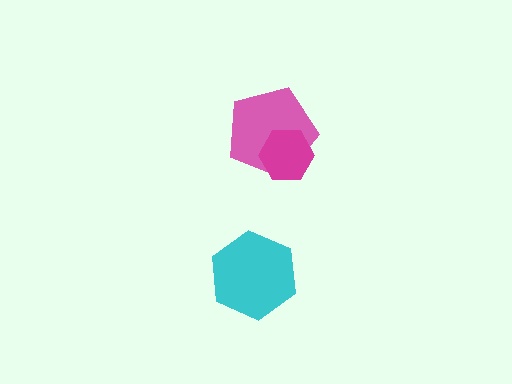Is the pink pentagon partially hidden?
Yes, it is partially covered by another shape.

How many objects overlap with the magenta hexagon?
1 object overlaps with the magenta hexagon.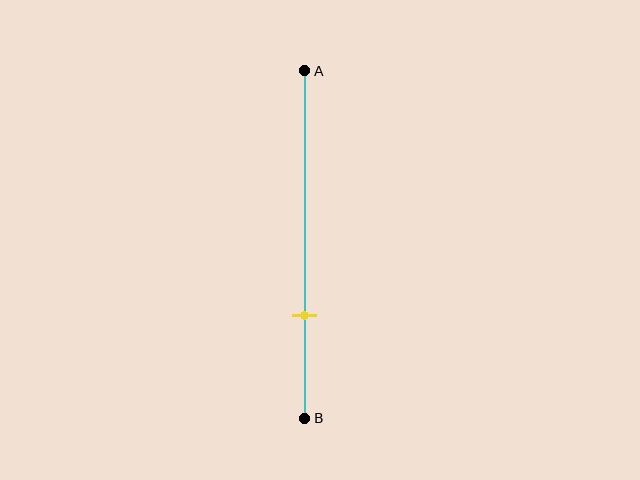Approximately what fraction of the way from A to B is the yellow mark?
The yellow mark is approximately 70% of the way from A to B.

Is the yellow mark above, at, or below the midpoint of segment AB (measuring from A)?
The yellow mark is below the midpoint of segment AB.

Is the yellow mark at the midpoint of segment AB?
No, the mark is at about 70% from A, not at the 50% midpoint.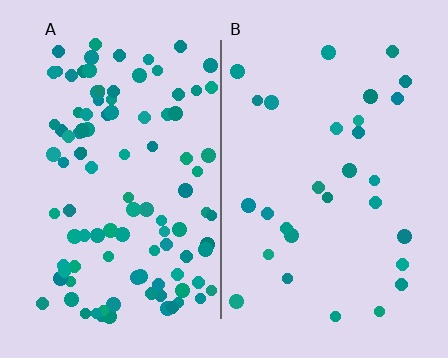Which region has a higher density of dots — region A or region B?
A (the left).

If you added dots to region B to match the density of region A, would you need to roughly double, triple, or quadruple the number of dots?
Approximately triple.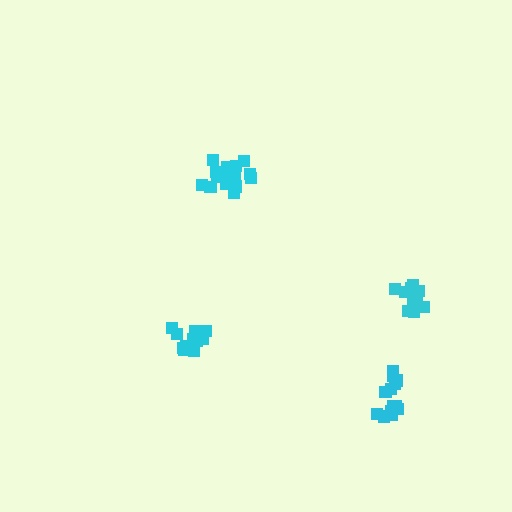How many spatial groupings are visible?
There are 4 spatial groupings.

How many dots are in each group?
Group 1: 12 dots, Group 2: 11 dots, Group 3: 14 dots, Group 4: 16 dots (53 total).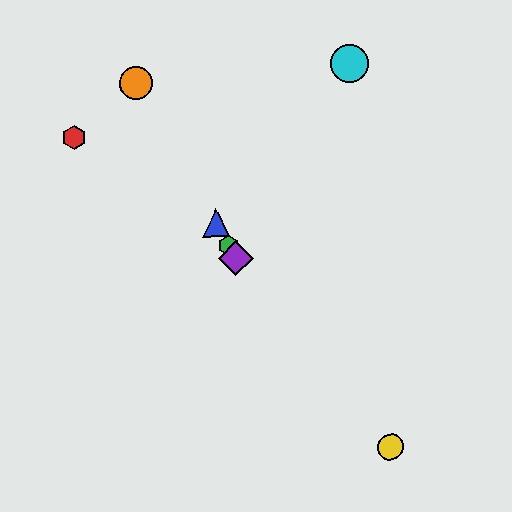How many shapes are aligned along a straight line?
4 shapes (the blue triangle, the green hexagon, the purple diamond, the orange circle) are aligned along a straight line.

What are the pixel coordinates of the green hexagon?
The green hexagon is at (229, 246).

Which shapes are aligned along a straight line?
The blue triangle, the green hexagon, the purple diamond, the orange circle are aligned along a straight line.